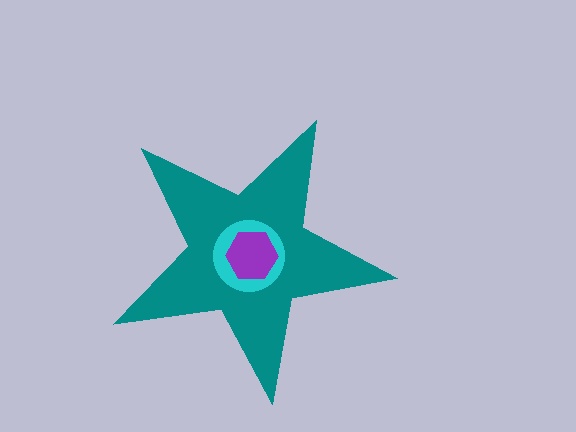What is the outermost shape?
The teal star.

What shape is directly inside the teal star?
The cyan circle.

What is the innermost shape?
The purple hexagon.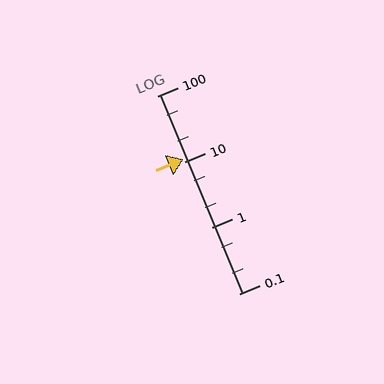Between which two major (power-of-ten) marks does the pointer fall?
The pointer is between 10 and 100.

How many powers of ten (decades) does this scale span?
The scale spans 3 decades, from 0.1 to 100.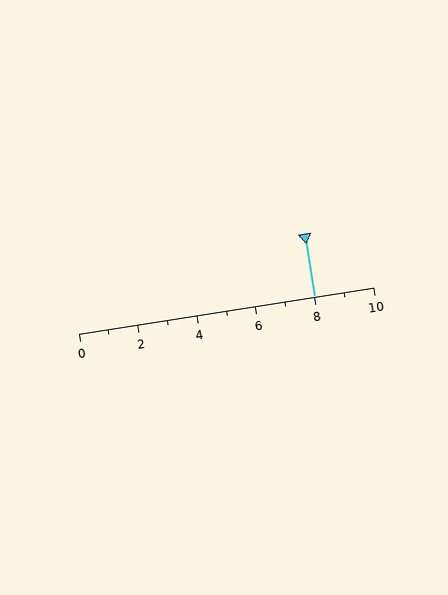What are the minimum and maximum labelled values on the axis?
The axis runs from 0 to 10.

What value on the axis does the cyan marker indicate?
The marker indicates approximately 8.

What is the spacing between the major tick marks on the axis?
The major ticks are spaced 2 apart.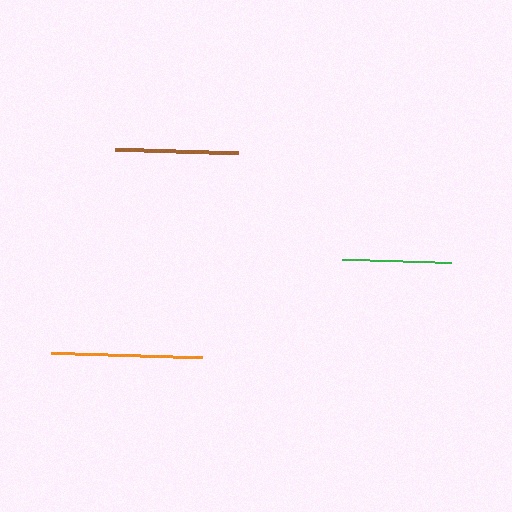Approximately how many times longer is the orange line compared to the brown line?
The orange line is approximately 1.2 times the length of the brown line.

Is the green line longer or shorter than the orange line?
The orange line is longer than the green line.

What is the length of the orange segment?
The orange segment is approximately 151 pixels long.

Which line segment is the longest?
The orange line is the longest at approximately 151 pixels.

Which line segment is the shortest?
The green line is the shortest at approximately 110 pixels.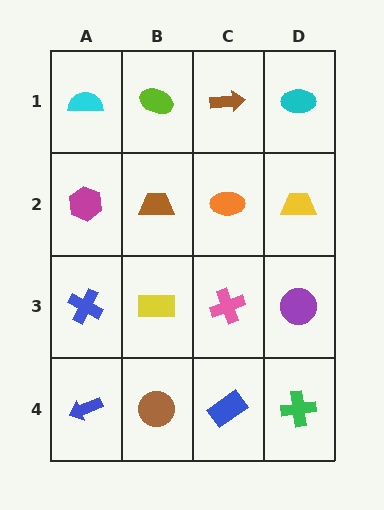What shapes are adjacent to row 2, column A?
A cyan semicircle (row 1, column A), a blue cross (row 3, column A), a brown trapezoid (row 2, column B).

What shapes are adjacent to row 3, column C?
An orange ellipse (row 2, column C), a blue rectangle (row 4, column C), a yellow rectangle (row 3, column B), a purple circle (row 3, column D).